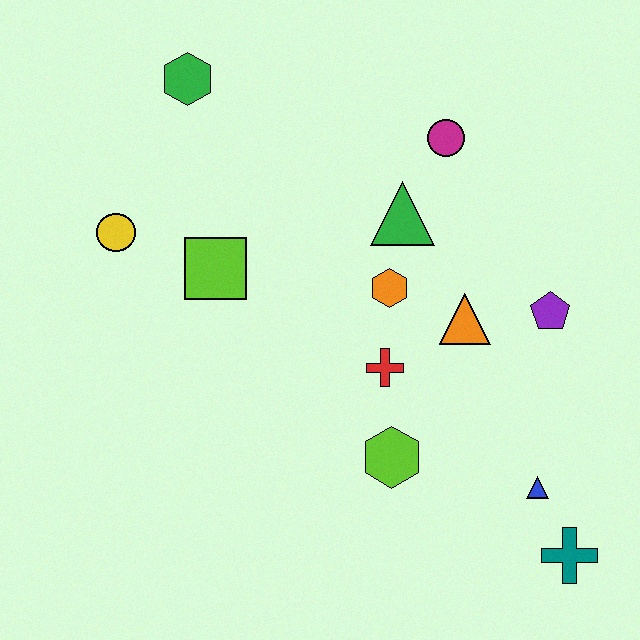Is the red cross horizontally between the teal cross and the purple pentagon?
No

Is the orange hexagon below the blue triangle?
No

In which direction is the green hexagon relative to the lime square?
The green hexagon is above the lime square.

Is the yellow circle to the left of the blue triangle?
Yes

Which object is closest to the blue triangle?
The teal cross is closest to the blue triangle.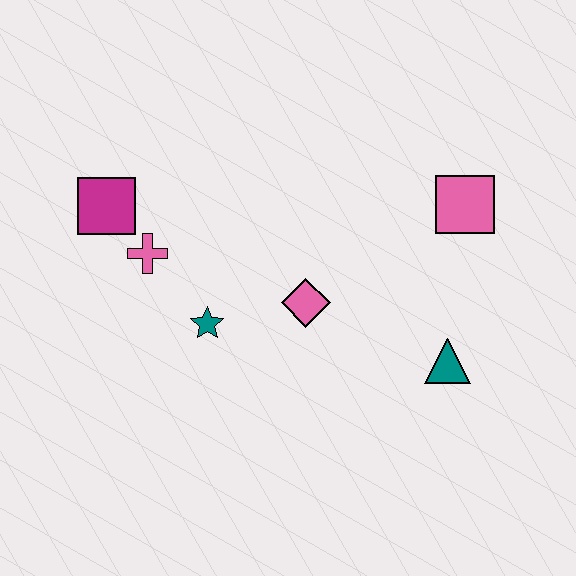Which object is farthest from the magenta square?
The teal triangle is farthest from the magenta square.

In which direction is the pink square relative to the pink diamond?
The pink square is to the right of the pink diamond.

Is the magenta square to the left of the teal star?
Yes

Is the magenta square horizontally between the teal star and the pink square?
No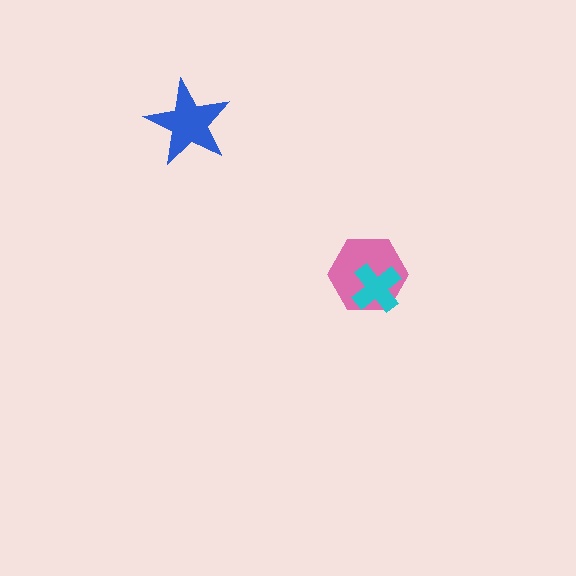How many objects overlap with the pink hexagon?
1 object overlaps with the pink hexagon.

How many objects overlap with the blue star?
0 objects overlap with the blue star.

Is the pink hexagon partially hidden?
Yes, it is partially covered by another shape.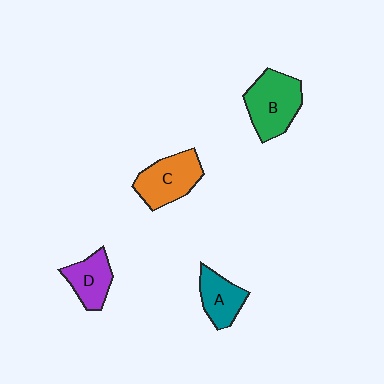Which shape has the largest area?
Shape B (green).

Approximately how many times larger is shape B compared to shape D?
Approximately 1.5 times.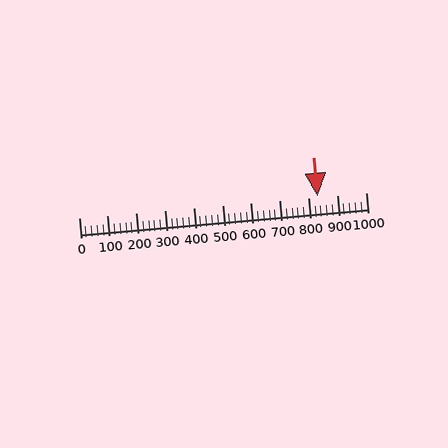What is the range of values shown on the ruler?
The ruler shows values from 0 to 1000.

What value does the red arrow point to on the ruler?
The red arrow points to approximately 832.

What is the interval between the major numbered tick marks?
The major tick marks are spaced 100 units apart.